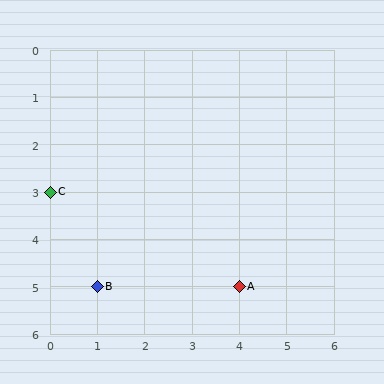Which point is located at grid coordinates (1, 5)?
Point B is at (1, 5).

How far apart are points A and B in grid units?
Points A and B are 3 columns apart.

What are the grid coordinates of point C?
Point C is at grid coordinates (0, 3).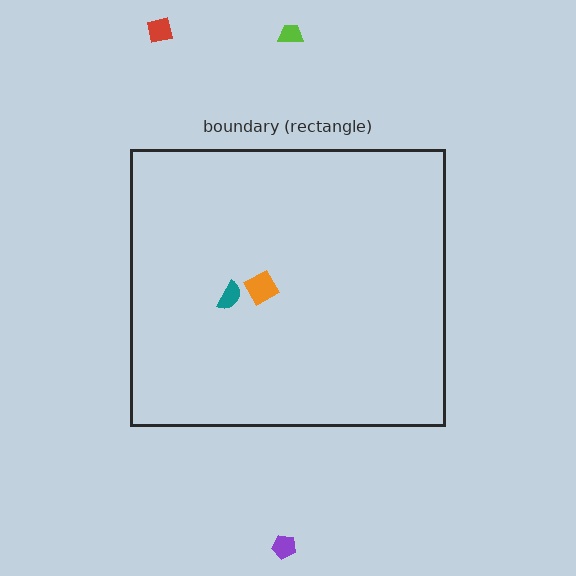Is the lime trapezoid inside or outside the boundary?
Outside.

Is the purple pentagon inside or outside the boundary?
Outside.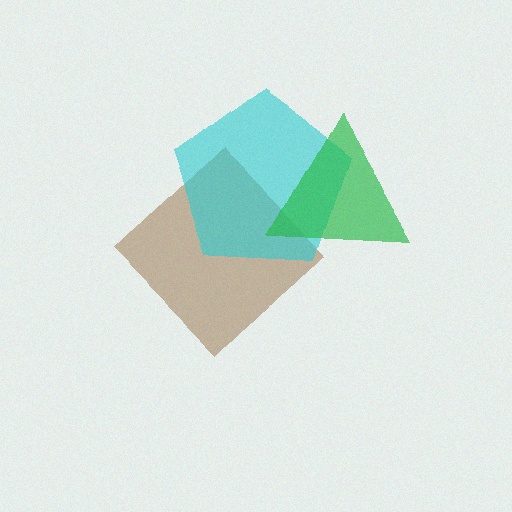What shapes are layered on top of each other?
The layered shapes are: a brown diamond, a cyan pentagon, a green triangle.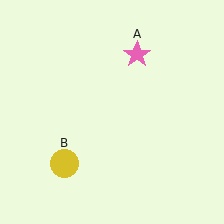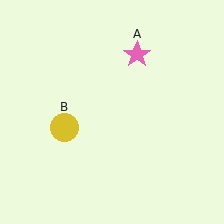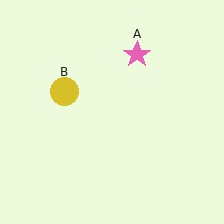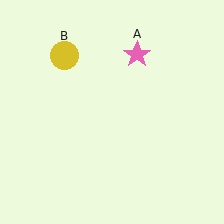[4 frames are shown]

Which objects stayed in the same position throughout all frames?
Pink star (object A) remained stationary.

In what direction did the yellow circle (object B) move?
The yellow circle (object B) moved up.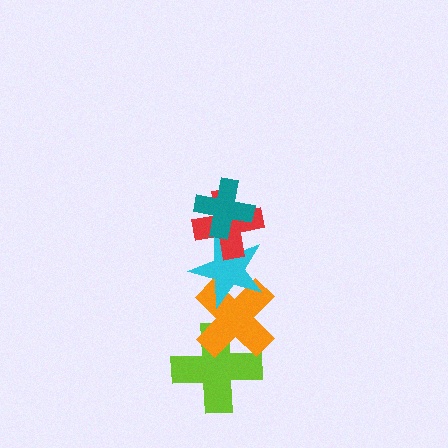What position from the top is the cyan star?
The cyan star is 3rd from the top.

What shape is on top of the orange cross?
The cyan star is on top of the orange cross.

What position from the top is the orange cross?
The orange cross is 4th from the top.